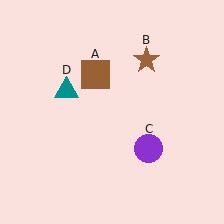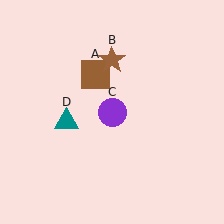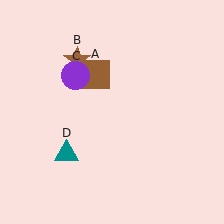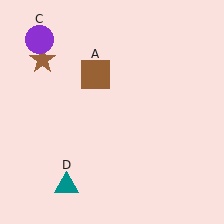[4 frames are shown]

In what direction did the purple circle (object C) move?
The purple circle (object C) moved up and to the left.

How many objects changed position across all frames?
3 objects changed position: brown star (object B), purple circle (object C), teal triangle (object D).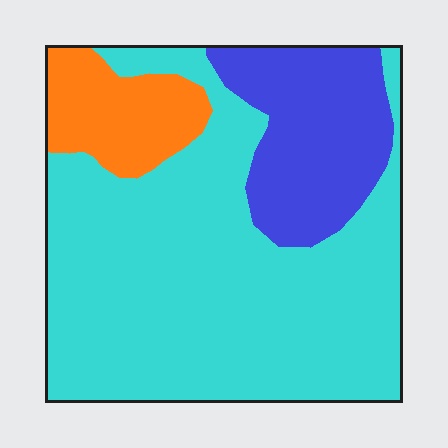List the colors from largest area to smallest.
From largest to smallest: cyan, blue, orange.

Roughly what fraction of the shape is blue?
Blue covers roughly 20% of the shape.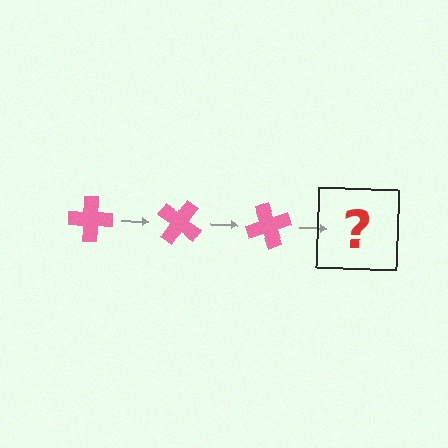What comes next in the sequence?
The next element should be a pink cross rotated 105 degrees.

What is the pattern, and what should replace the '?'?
The pattern is that the cross rotates 35 degrees each step. The '?' should be a pink cross rotated 105 degrees.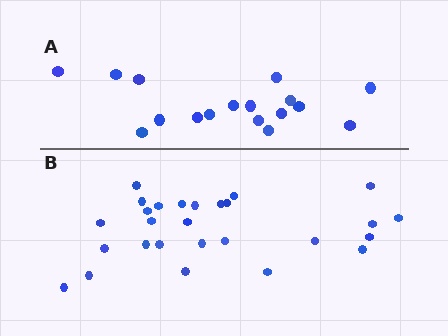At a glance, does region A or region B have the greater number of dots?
Region B (the bottom region) has more dots.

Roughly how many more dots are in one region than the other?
Region B has roughly 10 or so more dots than region A.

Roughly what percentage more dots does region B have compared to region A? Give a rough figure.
About 60% more.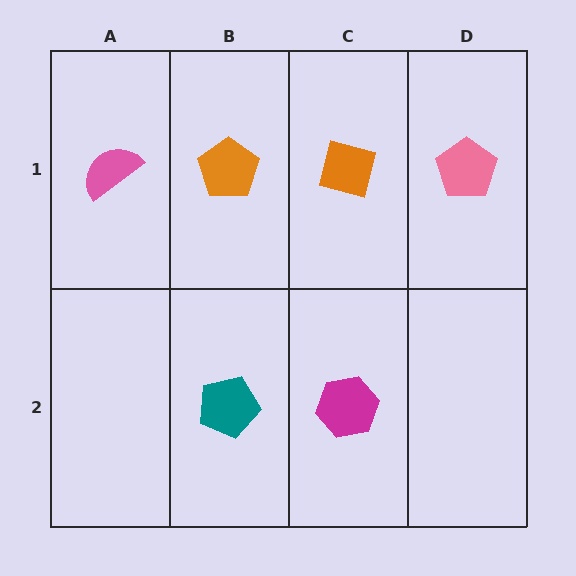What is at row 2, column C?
A magenta hexagon.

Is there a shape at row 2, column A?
No, that cell is empty.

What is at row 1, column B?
An orange pentagon.